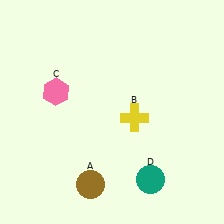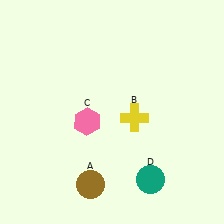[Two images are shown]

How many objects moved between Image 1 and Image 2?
1 object moved between the two images.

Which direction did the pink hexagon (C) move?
The pink hexagon (C) moved right.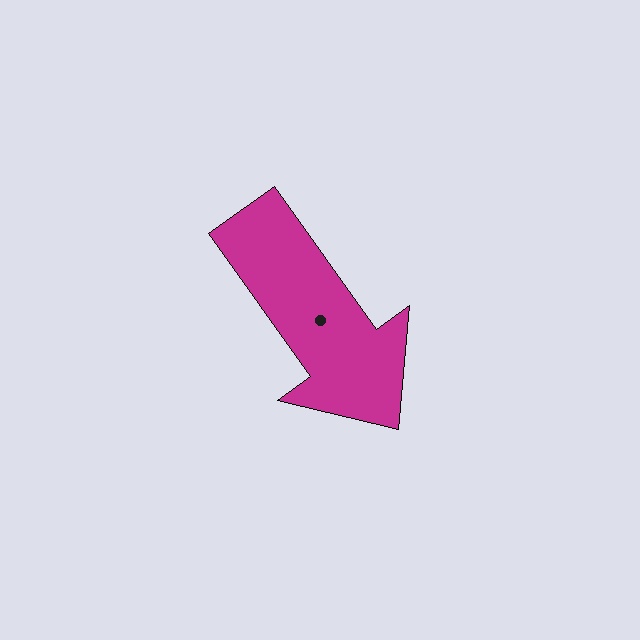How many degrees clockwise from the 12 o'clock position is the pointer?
Approximately 144 degrees.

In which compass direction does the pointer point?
Southeast.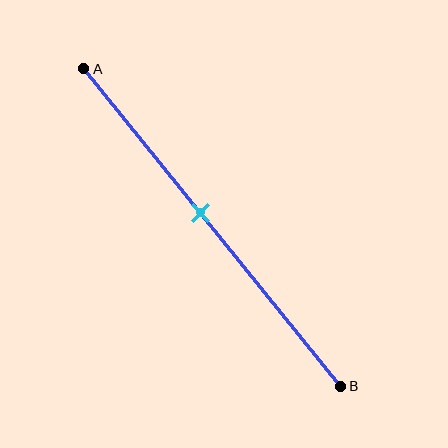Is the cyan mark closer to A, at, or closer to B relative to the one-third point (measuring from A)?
The cyan mark is closer to point B than the one-third point of segment AB.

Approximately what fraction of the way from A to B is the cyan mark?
The cyan mark is approximately 45% of the way from A to B.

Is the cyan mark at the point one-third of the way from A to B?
No, the mark is at about 45% from A, not at the 33% one-third point.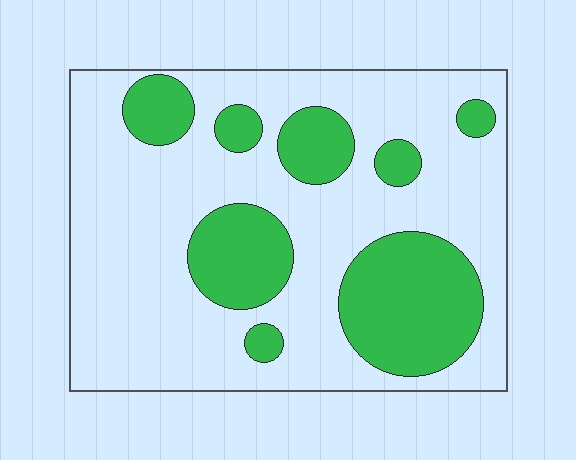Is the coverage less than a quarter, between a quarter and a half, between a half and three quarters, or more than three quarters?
Between a quarter and a half.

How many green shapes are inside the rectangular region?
8.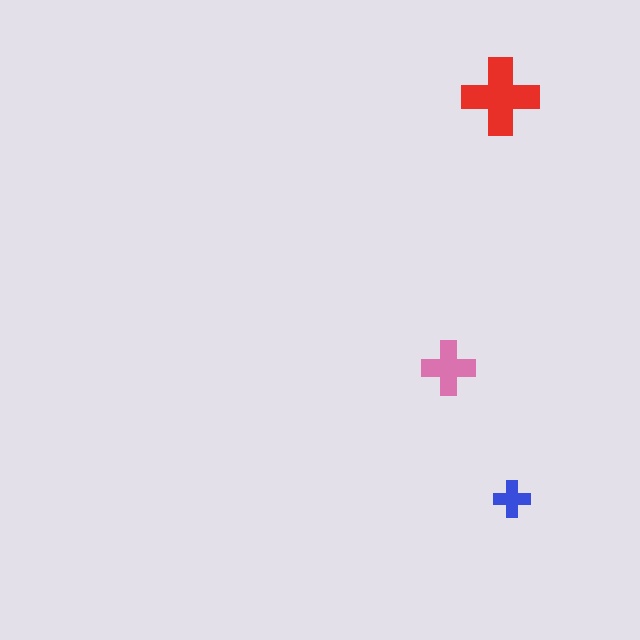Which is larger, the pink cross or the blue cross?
The pink one.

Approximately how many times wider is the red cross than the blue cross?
About 2 times wider.